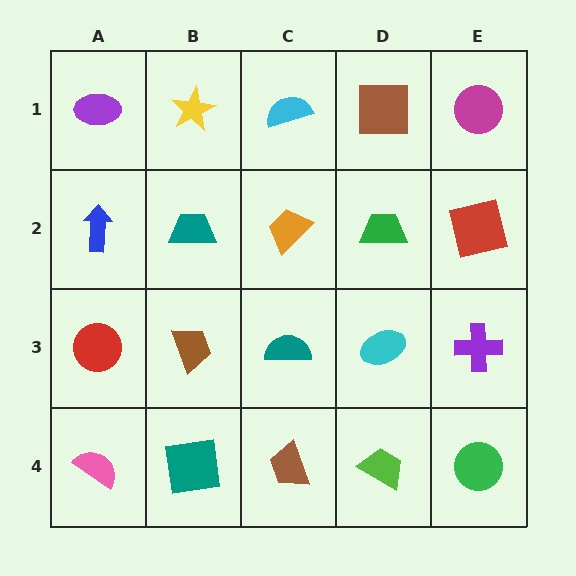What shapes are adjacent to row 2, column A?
A purple ellipse (row 1, column A), a red circle (row 3, column A), a teal trapezoid (row 2, column B).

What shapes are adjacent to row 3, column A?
A blue arrow (row 2, column A), a pink semicircle (row 4, column A), a brown trapezoid (row 3, column B).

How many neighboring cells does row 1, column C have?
3.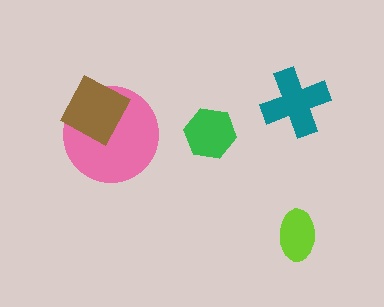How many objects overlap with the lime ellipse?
0 objects overlap with the lime ellipse.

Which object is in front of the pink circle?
The brown diamond is in front of the pink circle.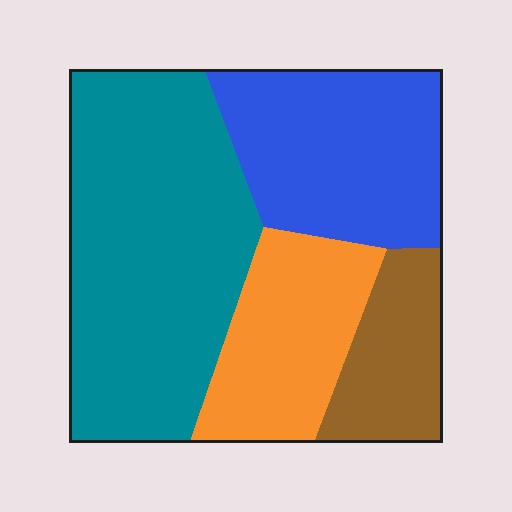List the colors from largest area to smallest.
From largest to smallest: teal, blue, orange, brown.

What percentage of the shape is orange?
Orange covers around 20% of the shape.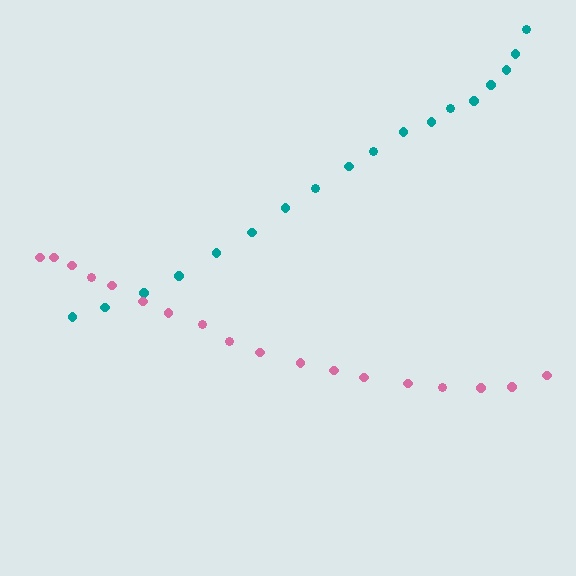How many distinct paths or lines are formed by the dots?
There are 2 distinct paths.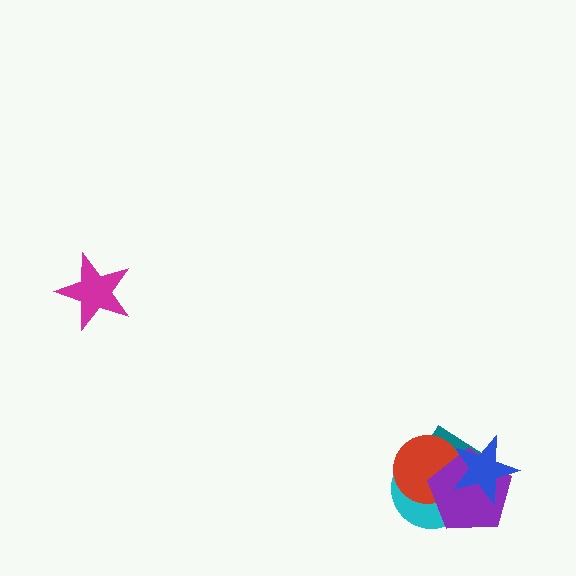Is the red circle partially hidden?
Yes, it is partially covered by another shape.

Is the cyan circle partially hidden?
Yes, it is partially covered by another shape.